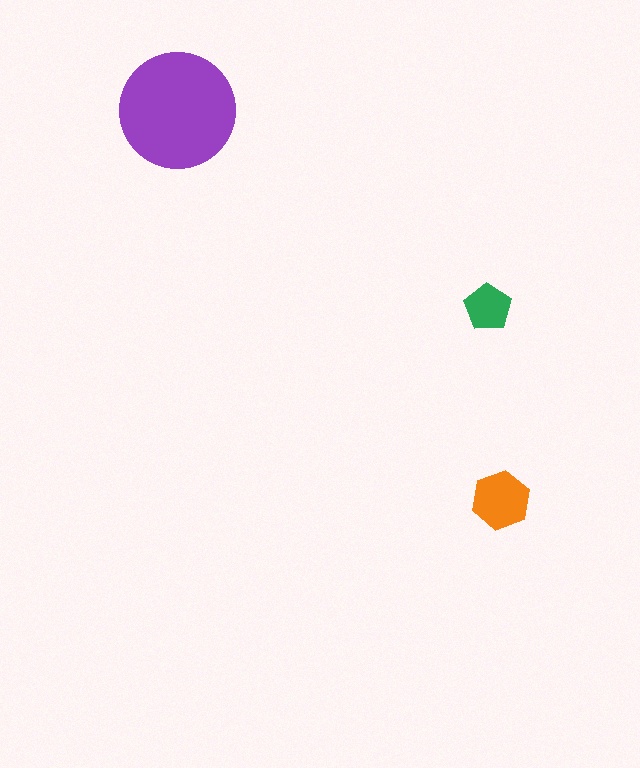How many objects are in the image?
There are 3 objects in the image.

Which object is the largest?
The purple circle.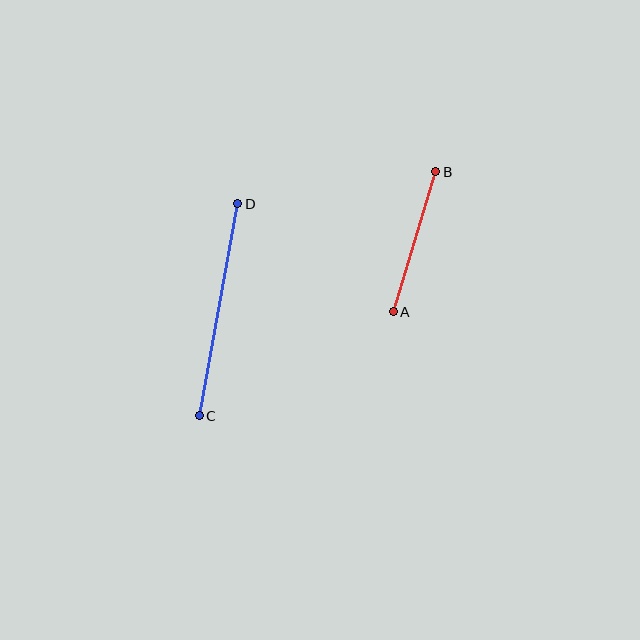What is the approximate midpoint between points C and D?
The midpoint is at approximately (219, 310) pixels.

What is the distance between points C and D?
The distance is approximately 216 pixels.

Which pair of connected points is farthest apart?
Points C and D are farthest apart.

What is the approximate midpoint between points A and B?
The midpoint is at approximately (414, 242) pixels.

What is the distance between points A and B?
The distance is approximately 146 pixels.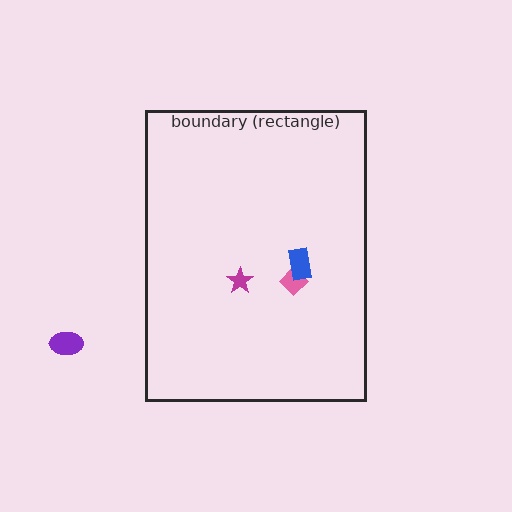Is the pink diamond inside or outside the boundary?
Inside.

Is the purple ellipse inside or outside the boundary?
Outside.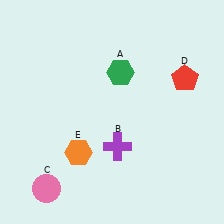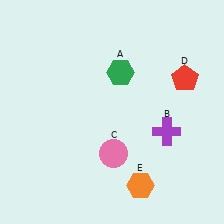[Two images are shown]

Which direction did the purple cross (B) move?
The purple cross (B) moved right.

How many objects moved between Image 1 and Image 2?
3 objects moved between the two images.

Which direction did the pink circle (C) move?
The pink circle (C) moved right.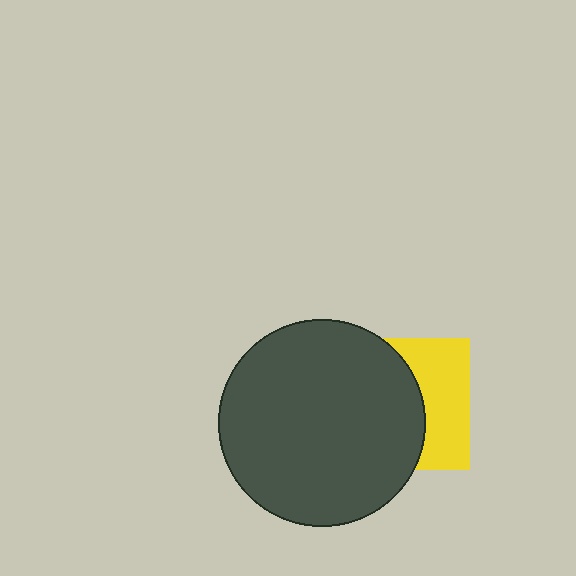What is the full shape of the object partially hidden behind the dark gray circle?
The partially hidden object is a yellow square.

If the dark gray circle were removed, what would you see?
You would see the complete yellow square.